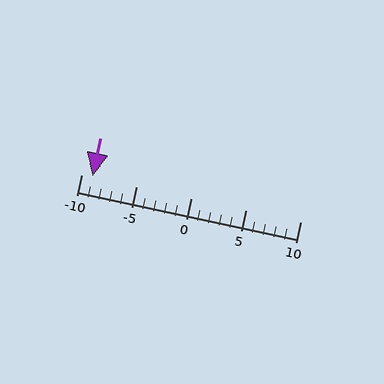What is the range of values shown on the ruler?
The ruler shows values from -10 to 10.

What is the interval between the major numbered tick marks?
The major tick marks are spaced 5 units apart.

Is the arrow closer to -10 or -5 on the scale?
The arrow is closer to -10.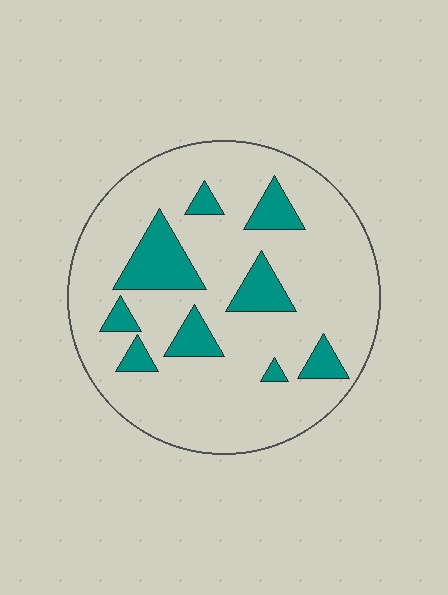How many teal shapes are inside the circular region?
9.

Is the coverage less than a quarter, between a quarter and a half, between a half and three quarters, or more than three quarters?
Less than a quarter.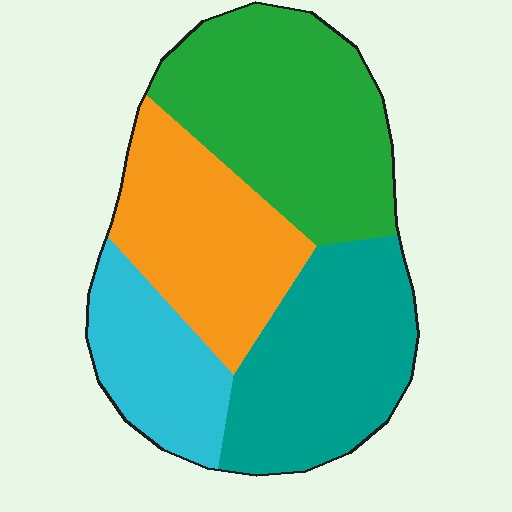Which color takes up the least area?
Cyan, at roughly 15%.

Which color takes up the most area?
Green, at roughly 35%.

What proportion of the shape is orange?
Orange takes up about one quarter (1/4) of the shape.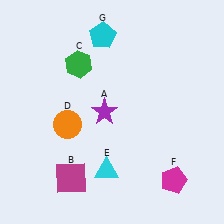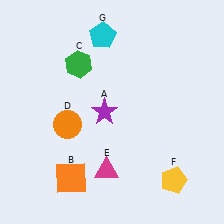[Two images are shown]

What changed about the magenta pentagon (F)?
In Image 1, F is magenta. In Image 2, it changed to yellow.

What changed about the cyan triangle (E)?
In Image 1, E is cyan. In Image 2, it changed to magenta.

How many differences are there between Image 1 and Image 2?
There are 3 differences between the two images.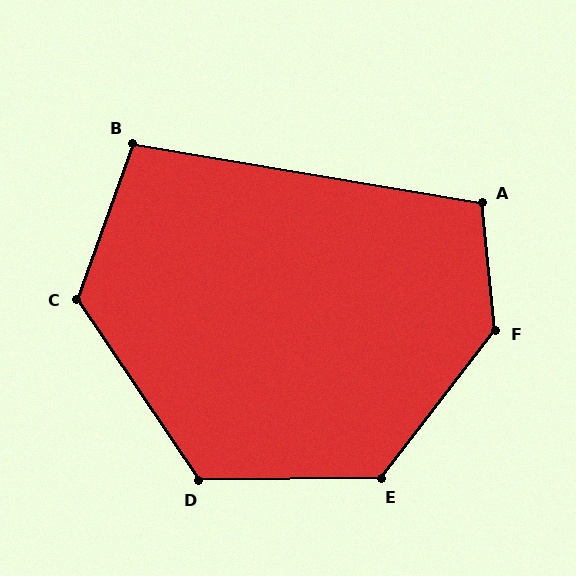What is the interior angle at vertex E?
Approximately 128 degrees (obtuse).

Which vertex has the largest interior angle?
F, at approximately 136 degrees.